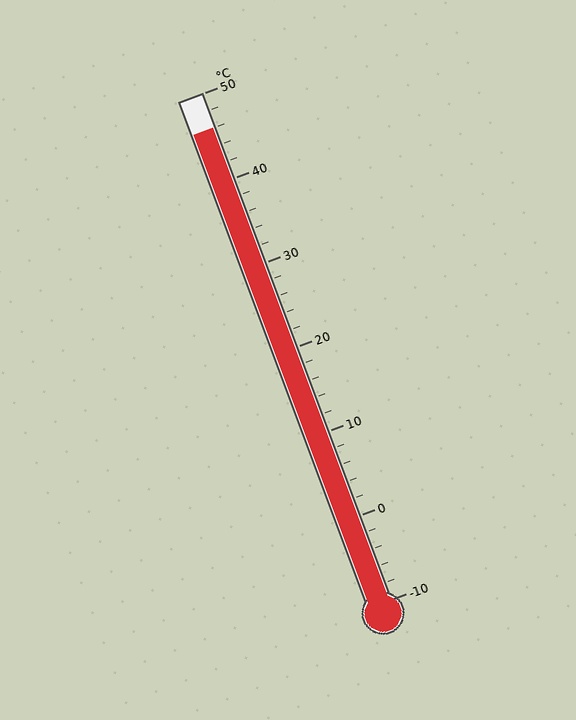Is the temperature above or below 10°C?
The temperature is above 10°C.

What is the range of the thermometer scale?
The thermometer scale ranges from -10°C to 50°C.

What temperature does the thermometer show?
The thermometer shows approximately 46°C.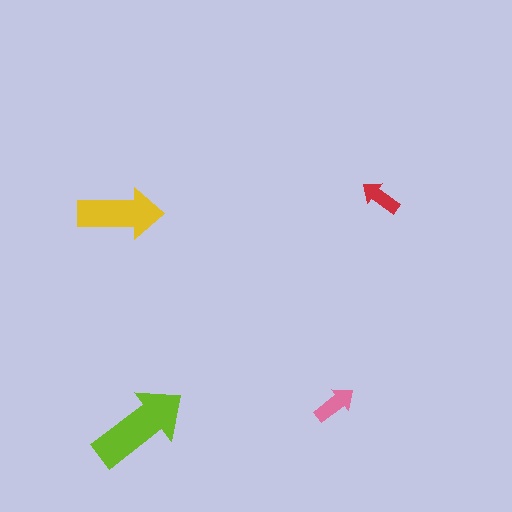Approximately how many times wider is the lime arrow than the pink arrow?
About 2.5 times wider.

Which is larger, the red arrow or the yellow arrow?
The yellow one.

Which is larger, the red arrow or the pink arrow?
The pink one.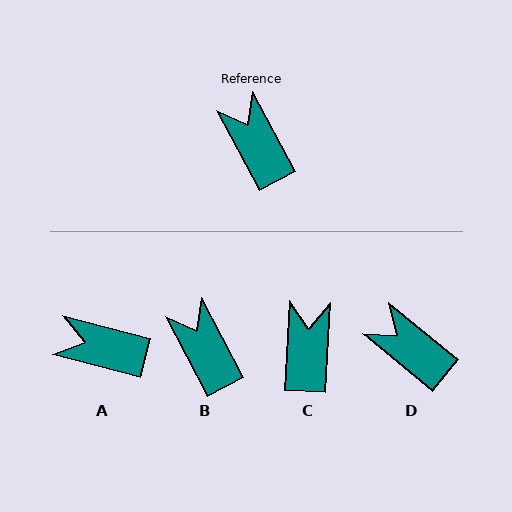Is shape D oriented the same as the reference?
No, it is off by about 23 degrees.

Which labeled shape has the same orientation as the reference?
B.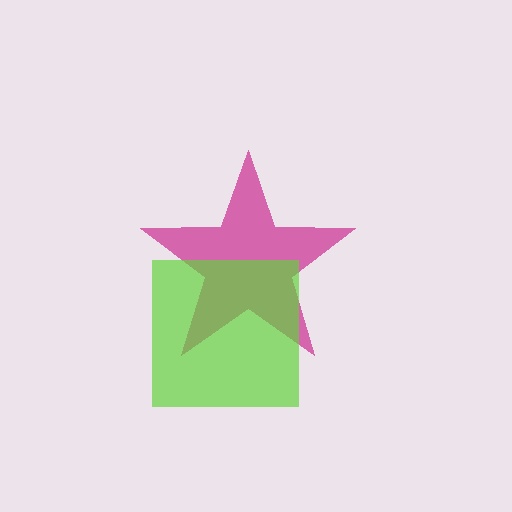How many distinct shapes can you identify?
There are 2 distinct shapes: a magenta star, a lime square.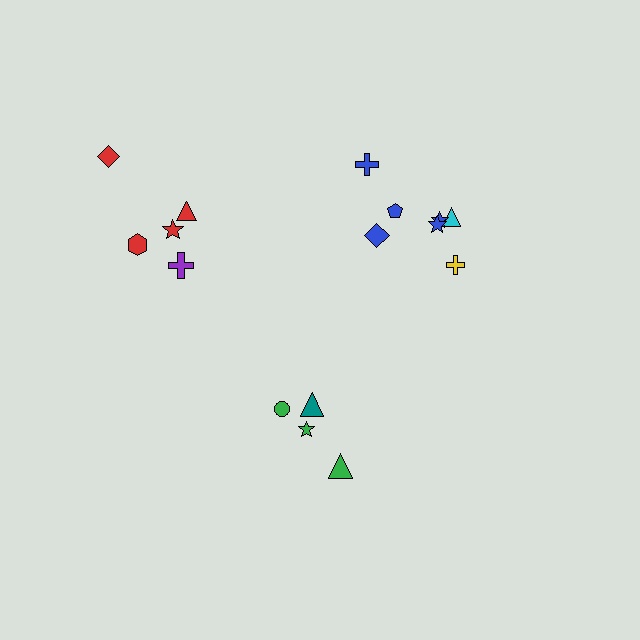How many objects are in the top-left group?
There are 5 objects.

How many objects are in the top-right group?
There are 7 objects.